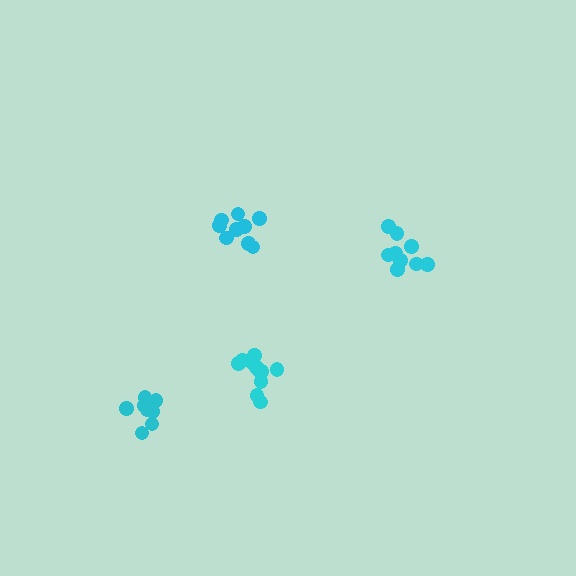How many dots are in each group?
Group 1: 9 dots, Group 2: 9 dots, Group 3: 11 dots, Group 4: 8 dots (37 total).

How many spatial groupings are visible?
There are 4 spatial groupings.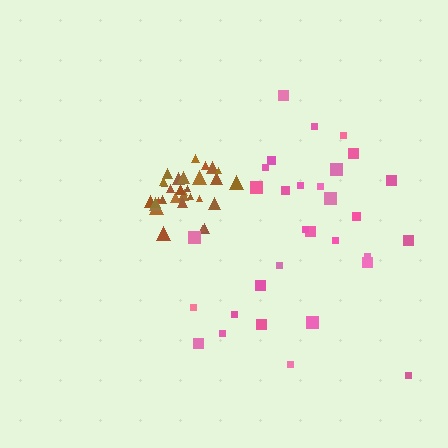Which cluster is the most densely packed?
Brown.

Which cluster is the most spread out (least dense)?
Pink.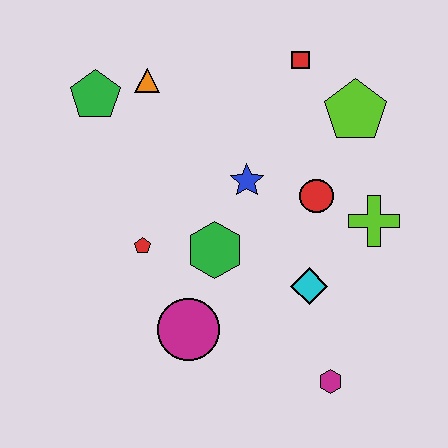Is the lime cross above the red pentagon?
Yes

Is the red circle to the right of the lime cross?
No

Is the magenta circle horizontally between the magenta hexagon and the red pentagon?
Yes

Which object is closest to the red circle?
The lime cross is closest to the red circle.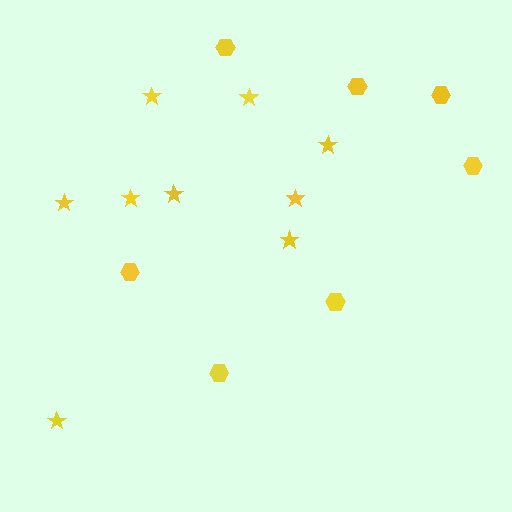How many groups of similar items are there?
There are 2 groups: one group of hexagons (7) and one group of stars (9).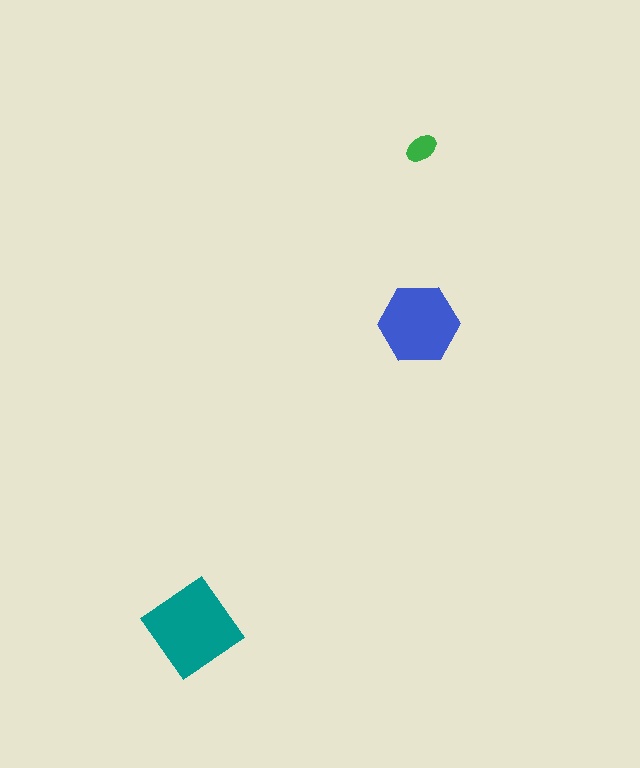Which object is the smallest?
The green ellipse.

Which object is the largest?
The teal diamond.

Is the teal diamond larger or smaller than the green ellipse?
Larger.